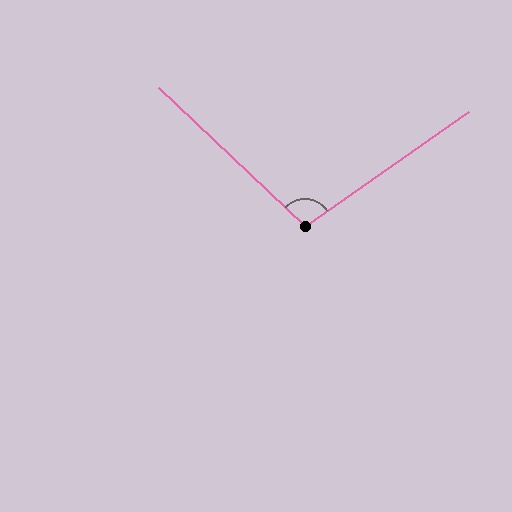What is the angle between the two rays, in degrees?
Approximately 102 degrees.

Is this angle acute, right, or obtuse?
It is obtuse.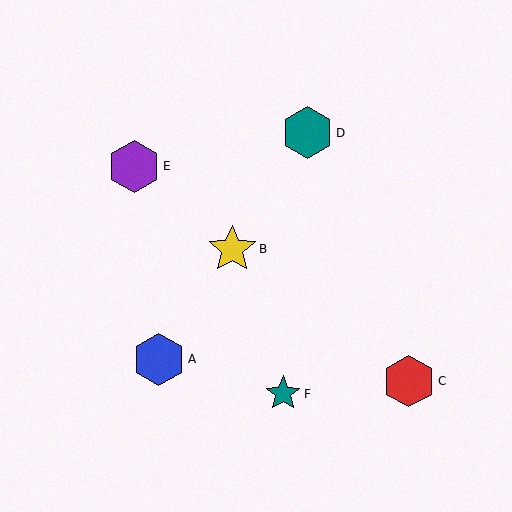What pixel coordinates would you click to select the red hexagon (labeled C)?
Click at (409, 381) to select the red hexagon C.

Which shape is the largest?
The blue hexagon (labeled A) is the largest.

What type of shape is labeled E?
Shape E is a purple hexagon.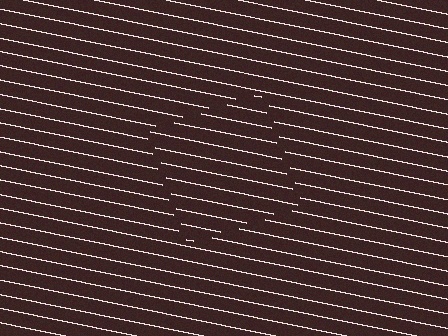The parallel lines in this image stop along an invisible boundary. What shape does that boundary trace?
An illusory square. The interior of the shape contains the same grating, shifted by half a period — the contour is defined by the phase discontinuity where line-ends from the inner and outer gratings abut.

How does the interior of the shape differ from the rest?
The interior of the shape contains the same grating, shifted by half a period — the contour is defined by the phase discontinuity where line-ends from the inner and outer gratings abut.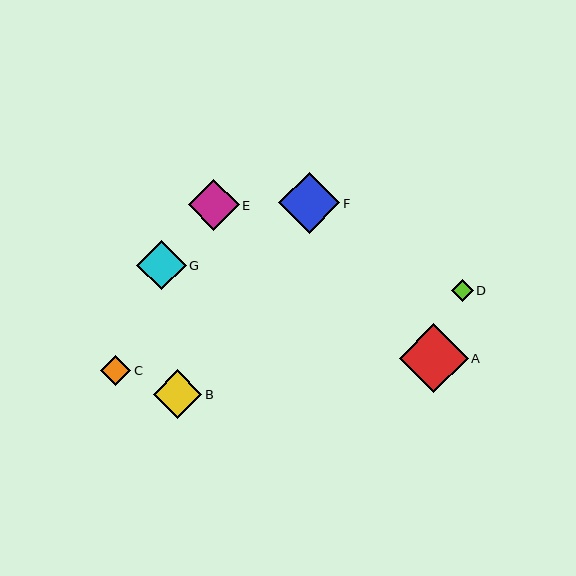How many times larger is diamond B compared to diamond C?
Diamond B is approximately 1.6 times the size of diamond C.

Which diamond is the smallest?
Diamond D is the smallest with a size of approximately 22 pixels.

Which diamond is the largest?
Diamond A is the largest with a size of approximately 69 pixels.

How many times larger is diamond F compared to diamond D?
Diamond F is approximately 2.8 times the size of diamond D.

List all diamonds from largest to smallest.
From largest to smallest: A, F, E, G, B, C, D.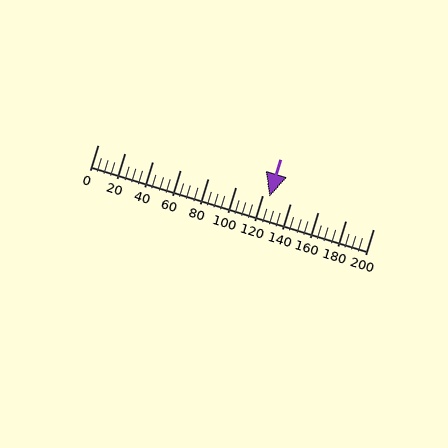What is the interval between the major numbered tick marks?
The major tick marks are spaced 20 units apart.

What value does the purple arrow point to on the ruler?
The purple arrow points to approximately 124.